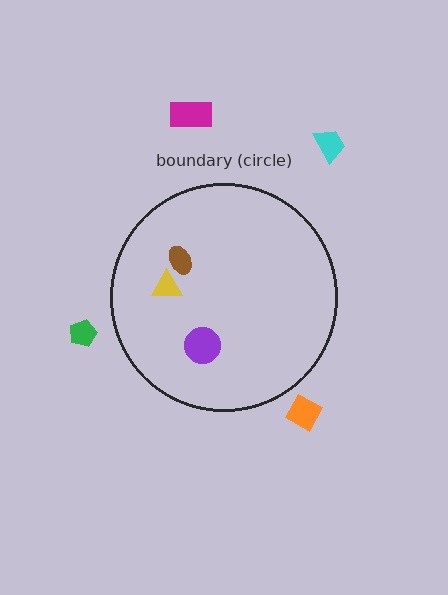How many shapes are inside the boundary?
3 inside, 4 outside.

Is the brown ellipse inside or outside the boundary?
Inside.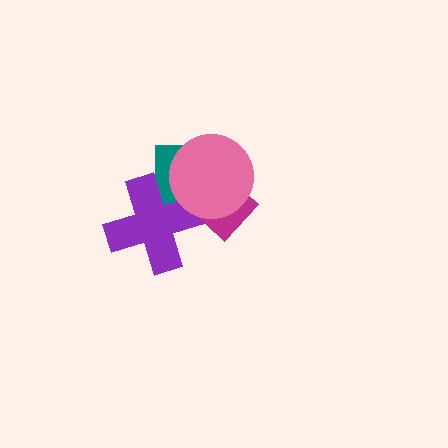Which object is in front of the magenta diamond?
The pink circle is in front of the magenta diamond.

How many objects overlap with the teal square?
3 objects overlap with the teal square.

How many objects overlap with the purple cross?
3 objects overlap with the purple cross.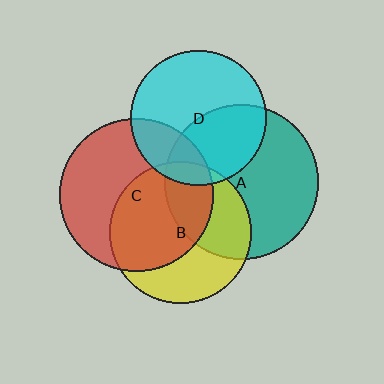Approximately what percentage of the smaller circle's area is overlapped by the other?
Approximately 40%.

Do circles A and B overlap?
Yes.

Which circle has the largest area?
Circle A (teal).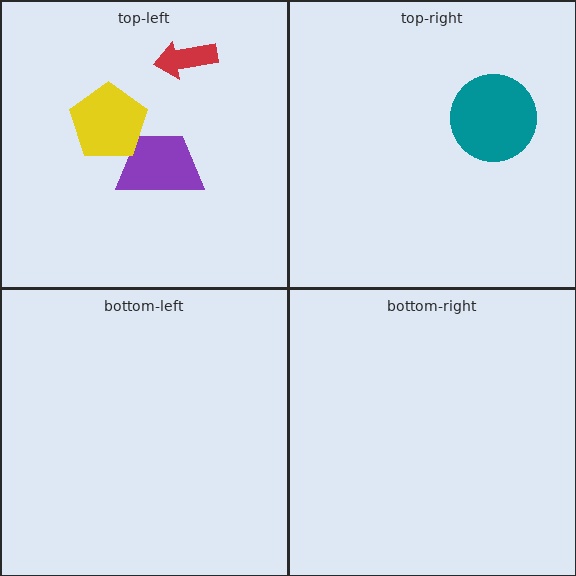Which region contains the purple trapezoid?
The top-left region.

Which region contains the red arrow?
The top-left region.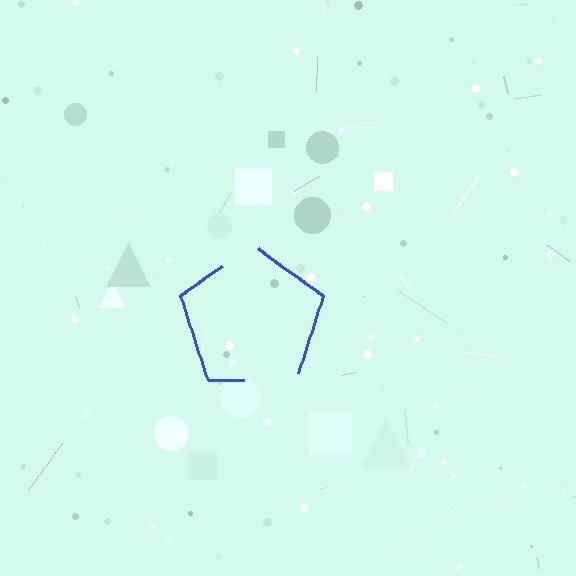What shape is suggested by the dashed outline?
The dashed outline suggests a pentagon.